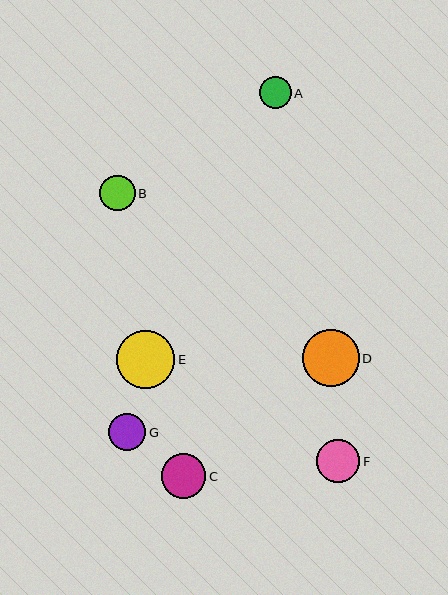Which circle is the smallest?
Circle A is the smallest with a size of approximately 32 pixels.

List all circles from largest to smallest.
From largest to smallest: E, D, C, F, G, B, A.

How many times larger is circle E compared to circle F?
Circle E is approximately 1.4 times the size of circle F.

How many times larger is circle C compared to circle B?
Circle C is approximately 1.2 times the size of circle B.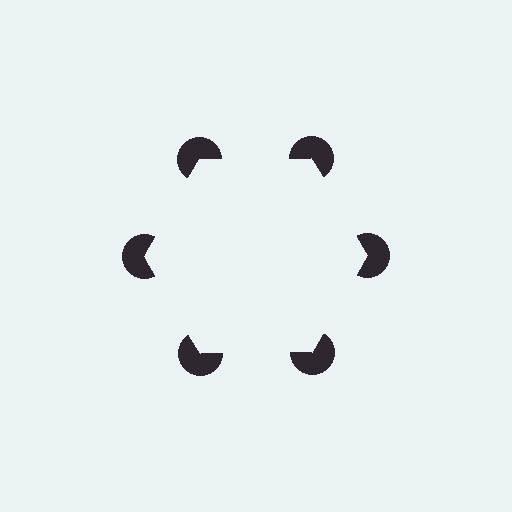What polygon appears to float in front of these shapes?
An illusory hexagon — its edges are inferred from the aligned wedge cuts in the pac-man discs, not physically drawn.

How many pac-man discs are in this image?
There are 6 — one at each vertex of the illusory hexagon.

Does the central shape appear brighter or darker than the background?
It typically appears slightly brighter than the background, even though no actual brightness change is drawn.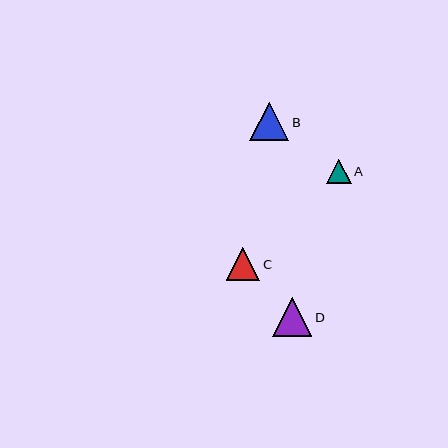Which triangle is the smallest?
Triangle A is the smallest with a size of approximately 24 pixels.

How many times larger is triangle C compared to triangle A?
Triangle C is approximately 1.4 times the size of triangle A.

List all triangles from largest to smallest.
From largest to smallest: D, B, C, A.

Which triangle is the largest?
Triangle D is the largest with a size of approximately 39 pixels.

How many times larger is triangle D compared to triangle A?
Triangle D is approximately 1.6 times the size of triangle A.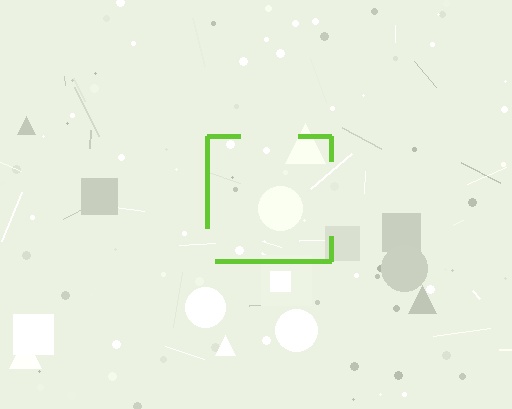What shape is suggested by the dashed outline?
The dashed outline suggests a square.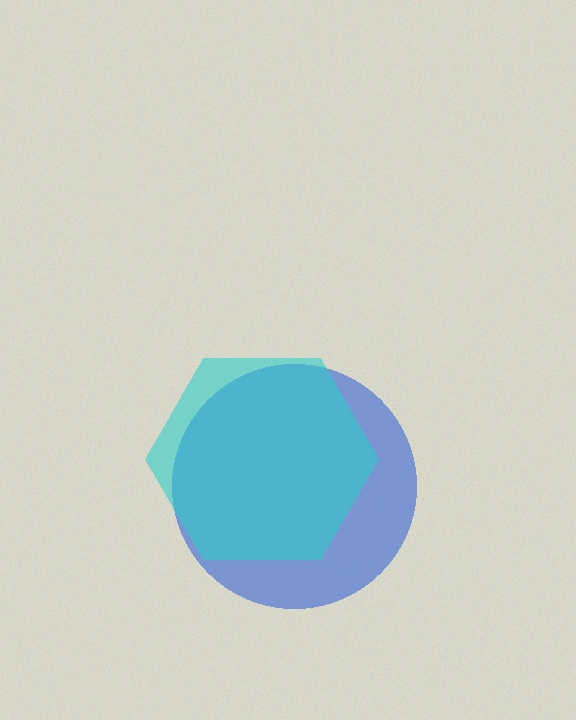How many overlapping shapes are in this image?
There are 2 overlapping shapes in the image.